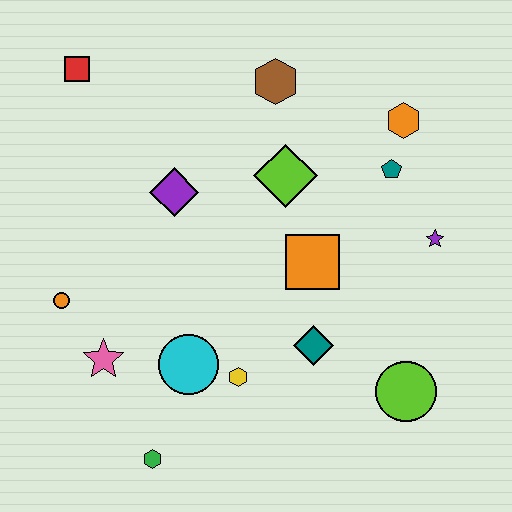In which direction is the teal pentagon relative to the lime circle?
The teal pentagon is above the lime circle.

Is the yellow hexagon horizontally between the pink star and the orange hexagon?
Yes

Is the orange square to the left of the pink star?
No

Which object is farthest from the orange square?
The red square is farthest from the orange square.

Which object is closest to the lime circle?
The teal diamond is closest to the lime circle.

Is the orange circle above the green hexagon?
Yes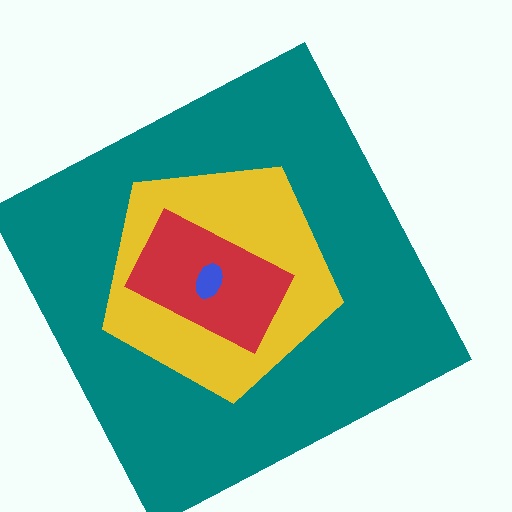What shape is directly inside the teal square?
The yellow pentagon.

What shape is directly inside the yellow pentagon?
The red rectangle.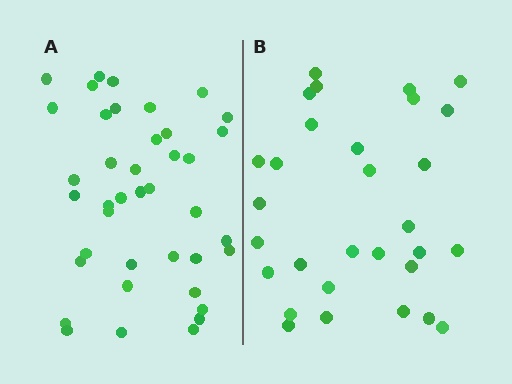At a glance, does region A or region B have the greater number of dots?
Region A (the left region) has more dots.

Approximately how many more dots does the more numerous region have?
Region A has roughly 10 or so more dots than region B.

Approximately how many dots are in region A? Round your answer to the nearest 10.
About 40 dots.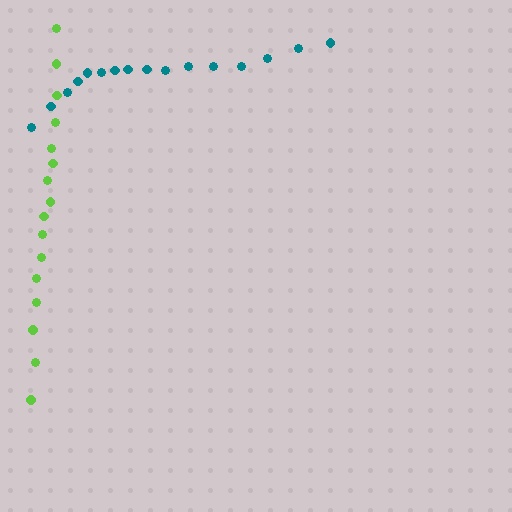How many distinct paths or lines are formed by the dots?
There are 2 distinct paths.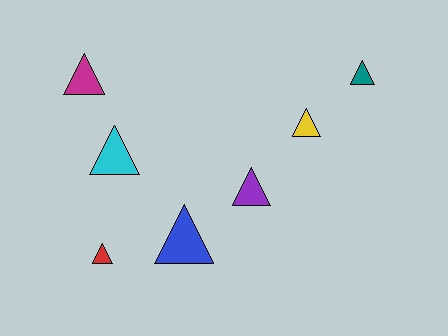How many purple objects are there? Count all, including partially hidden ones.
There is 1 purple object.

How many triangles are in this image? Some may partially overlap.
There are 7 triangles.